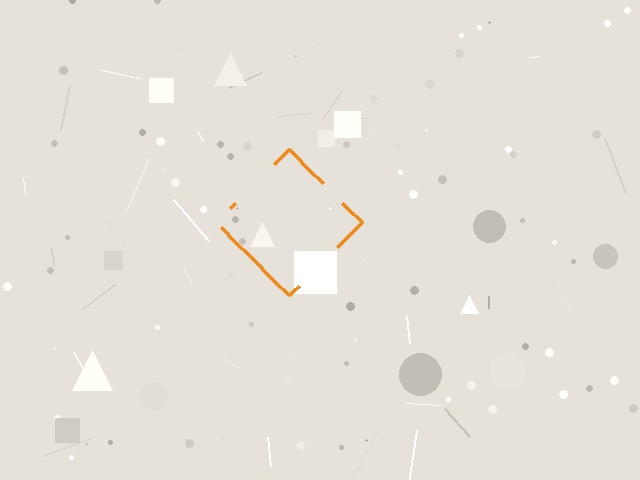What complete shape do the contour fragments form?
The contour fragments form a diamond.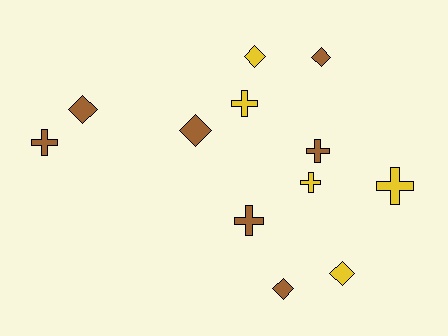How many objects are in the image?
There are 12 objects.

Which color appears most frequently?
Brown, with 7 objects.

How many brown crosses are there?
There are 3 brown crosses.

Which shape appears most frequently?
Diamond, with 6 objects.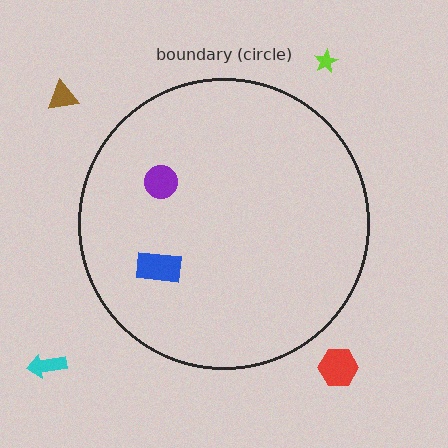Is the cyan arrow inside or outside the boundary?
Outside.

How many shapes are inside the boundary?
2 inside, 4 outside.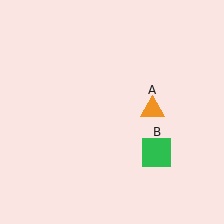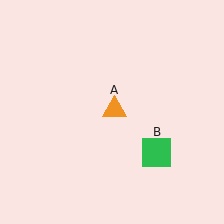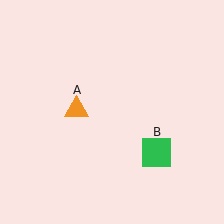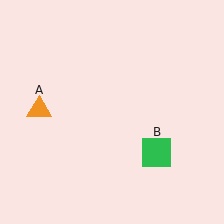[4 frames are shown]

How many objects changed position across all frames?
1 object changed position: orange triangle (object A).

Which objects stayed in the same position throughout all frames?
Green square (object B) remained stationary.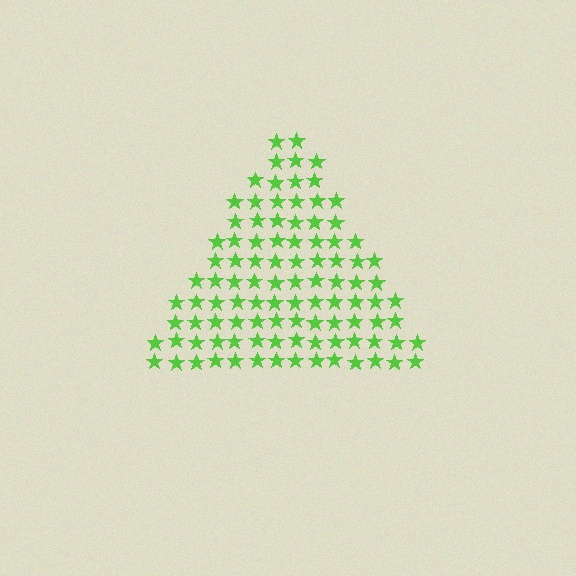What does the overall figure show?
The overall figure shows a triangle.